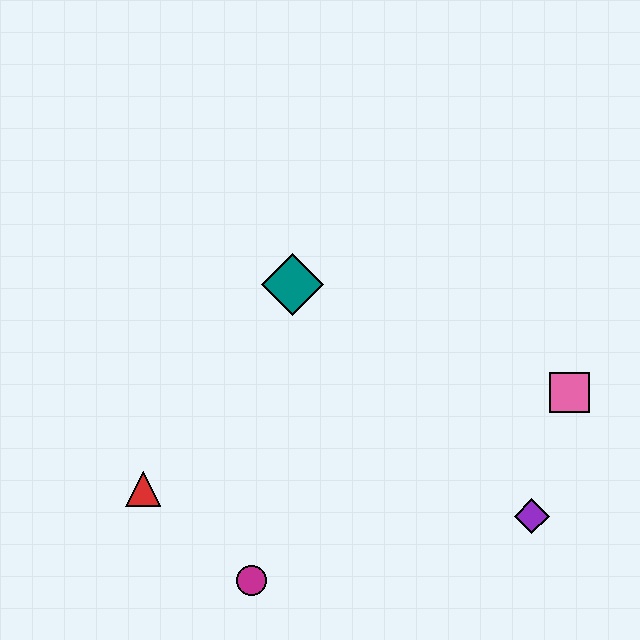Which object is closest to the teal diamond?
The red triangle is closest to the teal diamond.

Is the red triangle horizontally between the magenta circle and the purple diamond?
No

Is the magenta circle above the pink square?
No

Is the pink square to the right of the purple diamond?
Yes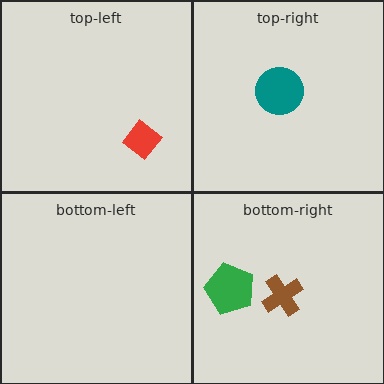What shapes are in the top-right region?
The teal circle.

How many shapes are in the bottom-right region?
2.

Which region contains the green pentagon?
The bottom-right region.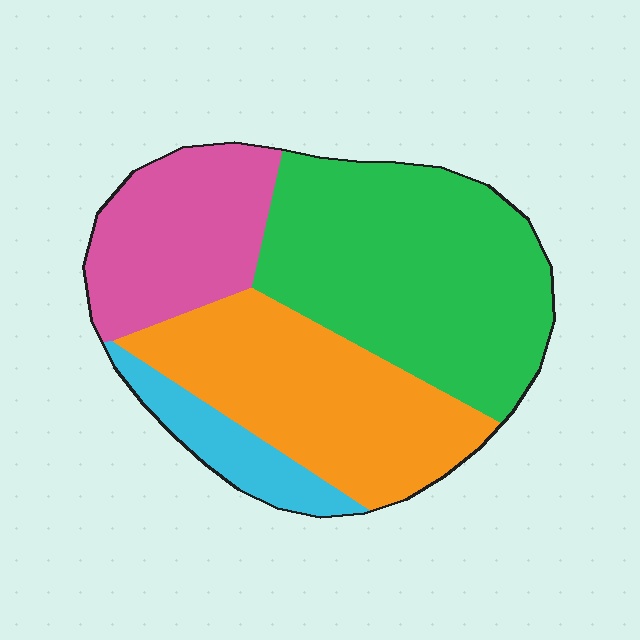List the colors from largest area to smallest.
From largest to smallest: green, orange, pink, cyan.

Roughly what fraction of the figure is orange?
Orange covers 30% of the figure.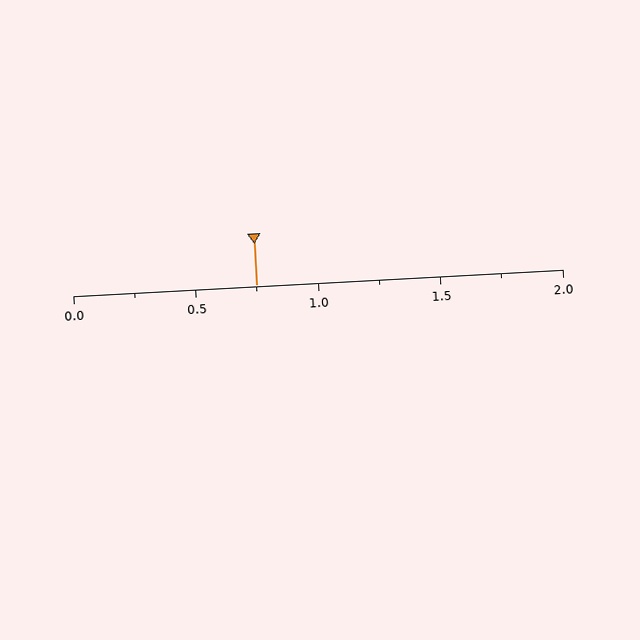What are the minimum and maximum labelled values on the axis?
The axis runs from 0.0 to 2.0.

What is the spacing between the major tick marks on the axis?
The major ticks are spaced 0.5 apart.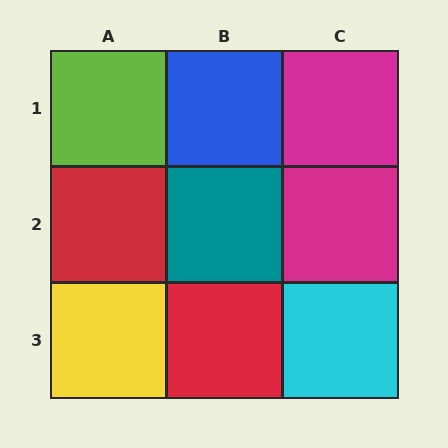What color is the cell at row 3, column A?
Yellow.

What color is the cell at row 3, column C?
Cyan.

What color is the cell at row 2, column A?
Red.